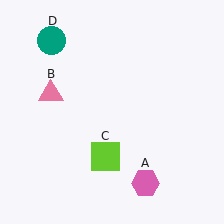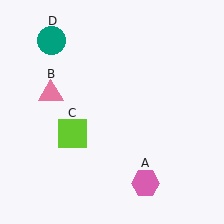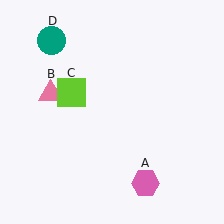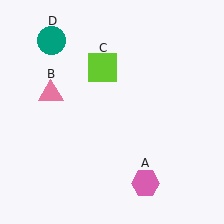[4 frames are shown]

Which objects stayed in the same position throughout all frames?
Pink hexagon (object A) and pink triangle (object B) and teal circle (object D) remained stationary.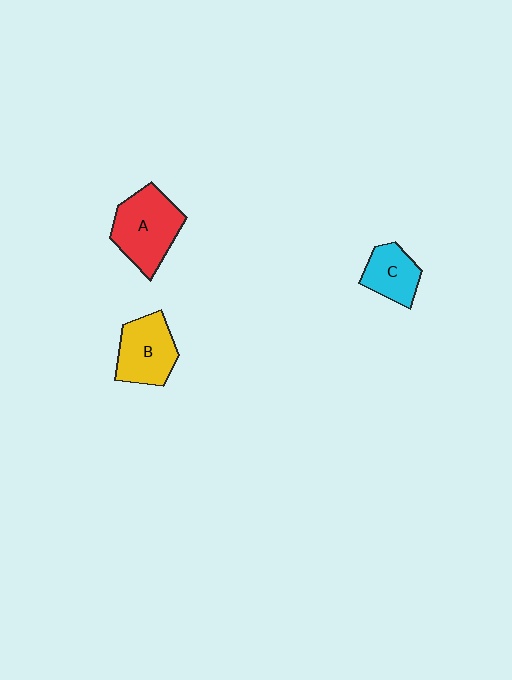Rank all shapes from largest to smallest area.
From largest to smallest: A (red), B (yellow), C (cyan).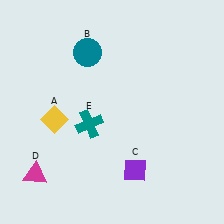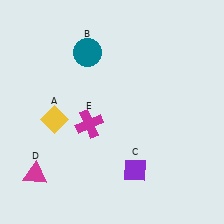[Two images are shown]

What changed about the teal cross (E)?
In Image 1, E is teal. In Image 2, it changed to magenta.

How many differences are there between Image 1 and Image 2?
There is 1 difference between the two images.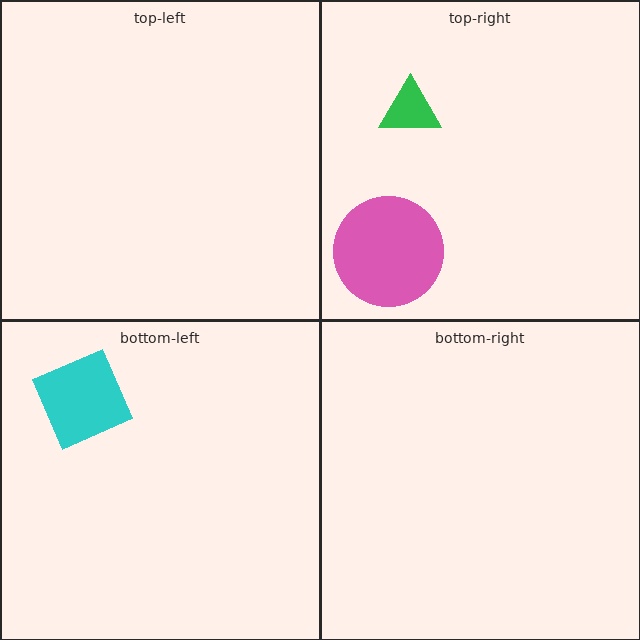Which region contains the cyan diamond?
The bottom-left region.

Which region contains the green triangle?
The top-right region.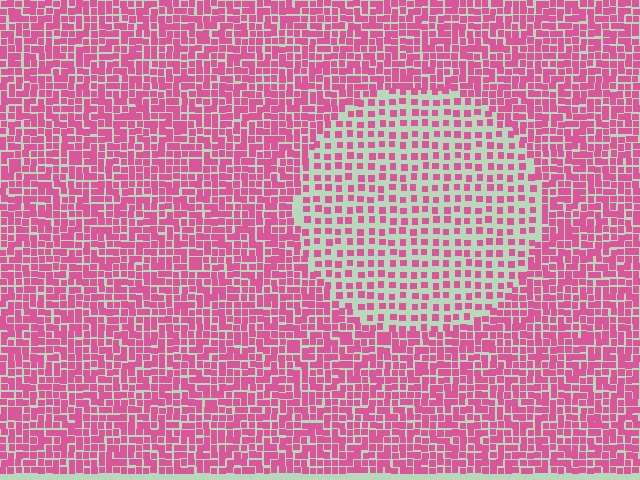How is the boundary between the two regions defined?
The boundary is defined by a change in element density (approximately 2.0x ratio). All elements are the same color, size, and shape.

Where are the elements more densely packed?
The elements are more densely packed outside the circle boundary.